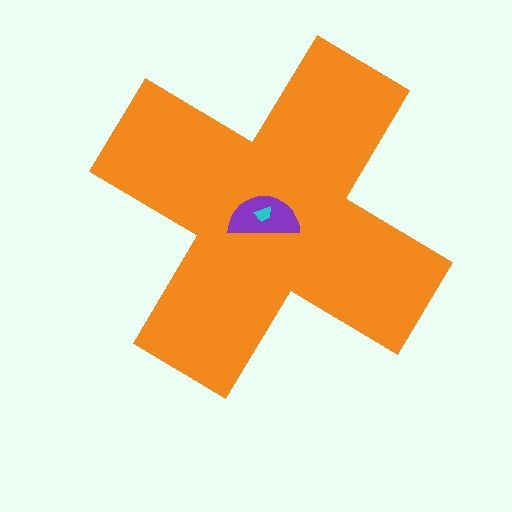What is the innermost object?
The cyan trapezoid.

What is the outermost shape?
The orange cross.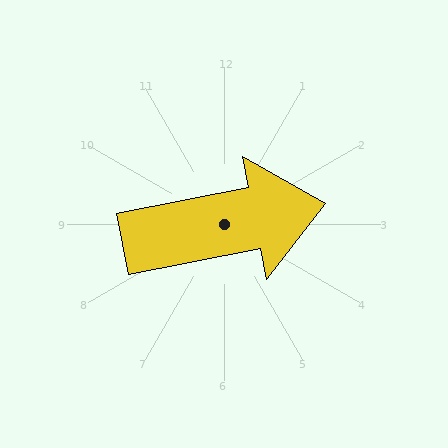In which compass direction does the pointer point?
East.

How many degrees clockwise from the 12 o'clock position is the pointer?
Approximately 79 degrees.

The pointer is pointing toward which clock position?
Roughly 3 o'clock.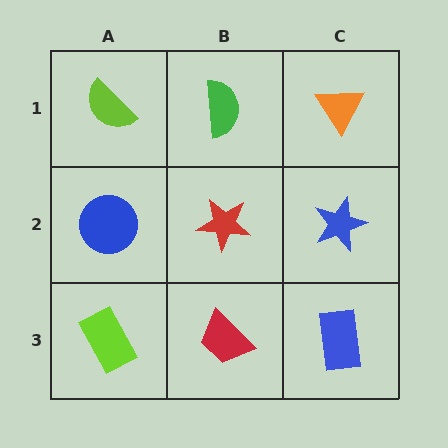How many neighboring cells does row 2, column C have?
3.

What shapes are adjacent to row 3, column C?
A blue star (row 2, column C), a red trapezoid (row 3, column B).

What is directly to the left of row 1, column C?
A green semicircle.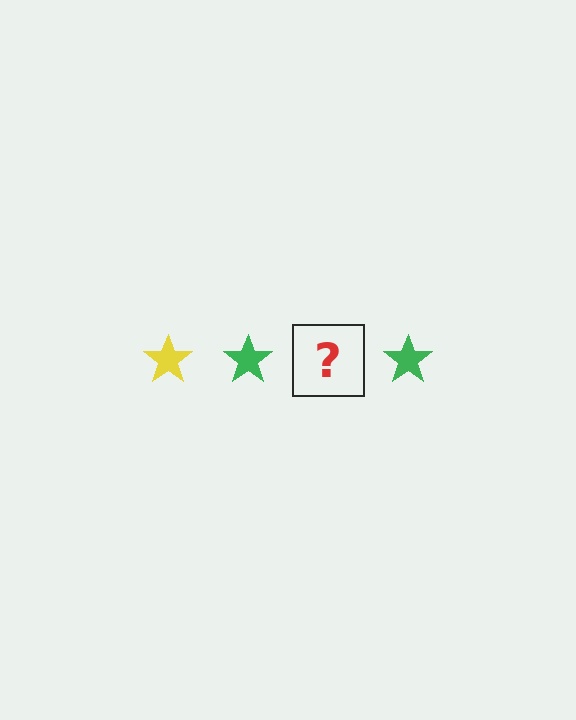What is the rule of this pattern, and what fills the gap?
The rule is that the pattern cycles through yellow, green stars. The gap should be filled with a yellow star.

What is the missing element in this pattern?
The missing element is a yellow star.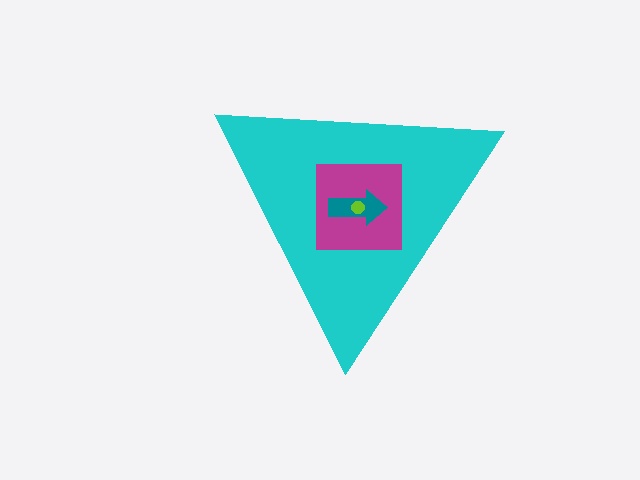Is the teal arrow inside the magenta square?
Yes.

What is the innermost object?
The lime circle.